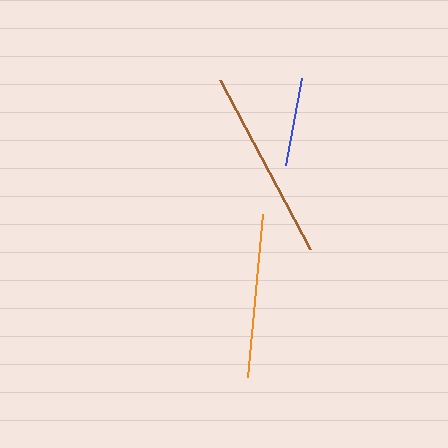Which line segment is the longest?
The brown line is the longest at approximately 191 pixels.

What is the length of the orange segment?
The orange segment is approximately 164 pixels long.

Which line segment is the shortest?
The blue line is the shortest at approximately 89 pixels.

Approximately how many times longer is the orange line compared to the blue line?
The orange line is approximately 1.8 times the length of the blue line.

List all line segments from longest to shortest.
From longest to shortest: brown, orange, blue.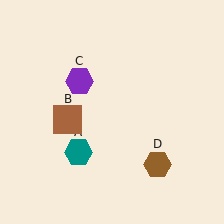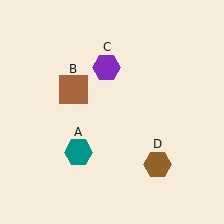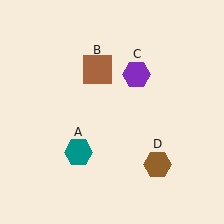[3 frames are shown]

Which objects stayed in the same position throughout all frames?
Teal hexagon (object A) and brown hexagon (object D) remained stationary.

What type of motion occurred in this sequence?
The brown square (object B), purple hexagon (object C) rotated clockwise around the center of the scene.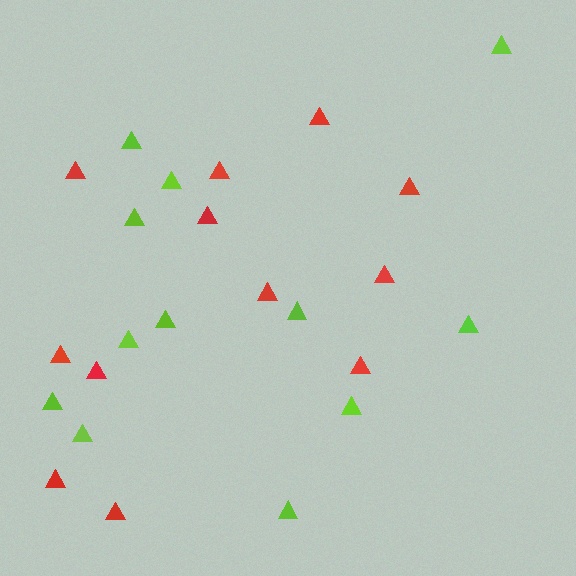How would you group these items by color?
There are 2 groups: one group of lime triangles (12) and one group of red triangles (12).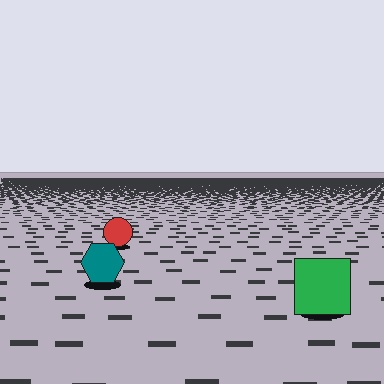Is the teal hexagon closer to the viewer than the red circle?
Yes. The teal hexagon is closer — you can tell from the texture gradient: the ground texture is coarser near it.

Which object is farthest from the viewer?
The red circle is farthest from the viewer. It appears smaller and the ground texture around it is denser.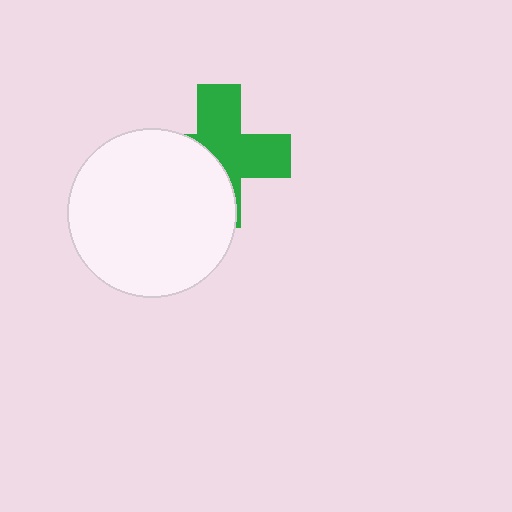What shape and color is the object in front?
The object in front is a white circle.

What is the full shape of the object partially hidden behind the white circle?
The partially hidden object is a green cross.